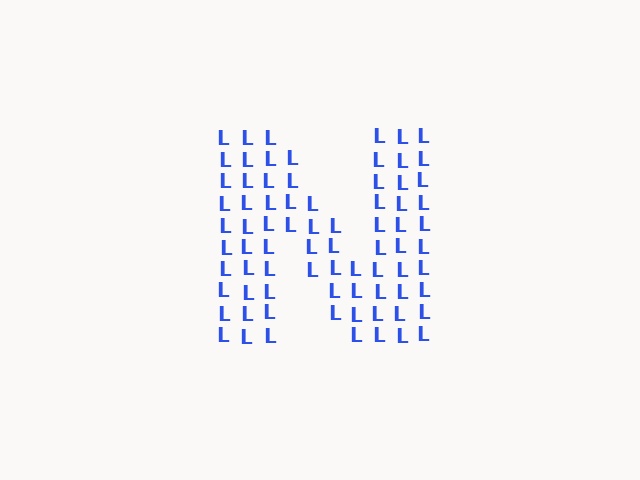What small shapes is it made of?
It is made of small letter L's.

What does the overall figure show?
The overall figure shows the letter N.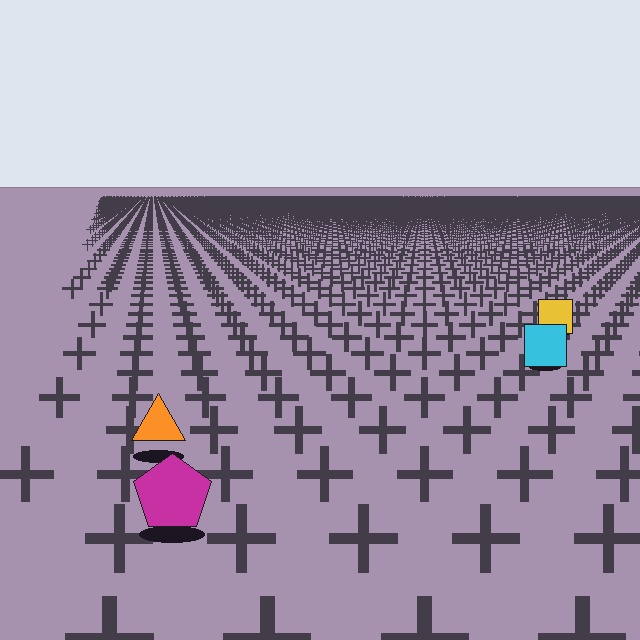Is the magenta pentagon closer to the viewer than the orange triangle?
Yes. The magenta pentagon is closer — you can tell from the texture gradient: the ground texture is coarser near it.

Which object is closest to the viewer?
The magenta pentagon is closest. The texture marks near it are larger and more spread out.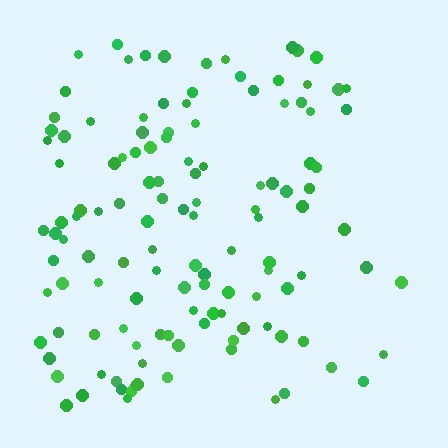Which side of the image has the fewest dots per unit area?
The right.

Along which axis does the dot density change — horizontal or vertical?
Horizontal.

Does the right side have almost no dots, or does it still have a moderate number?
Still a moderate number, just noticeably fewer than the left.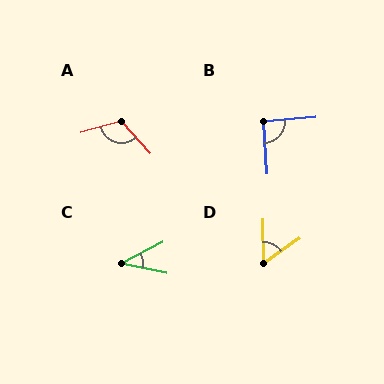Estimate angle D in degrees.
Approximately 56 degrees.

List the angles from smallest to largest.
C (40°), D (56°), B (91°), A (116°).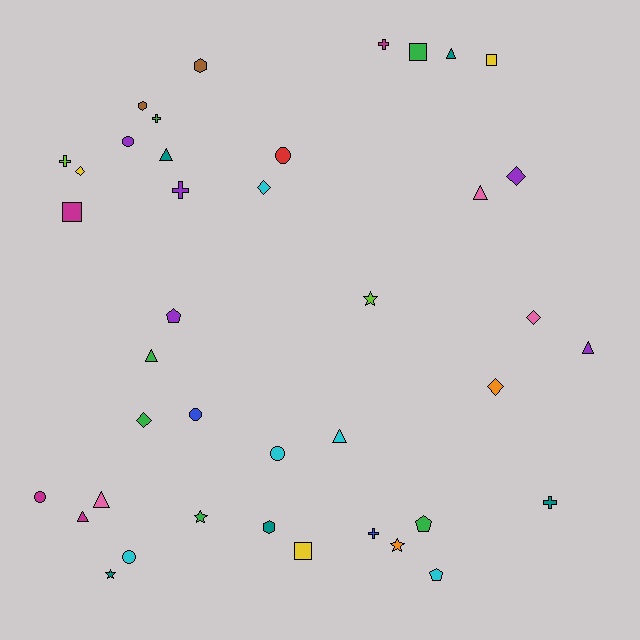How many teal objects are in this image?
There are 5 teal objects.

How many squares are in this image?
There are 4 squares.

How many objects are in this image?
There are 40 objects.